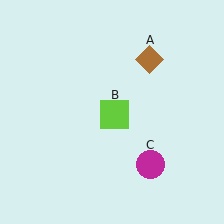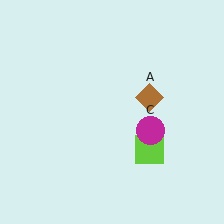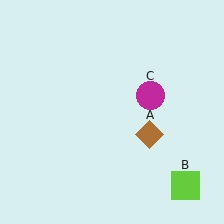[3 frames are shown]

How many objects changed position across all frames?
3 objects changed position: brown diamond (object A), lime square (object B), magenta circle (object C).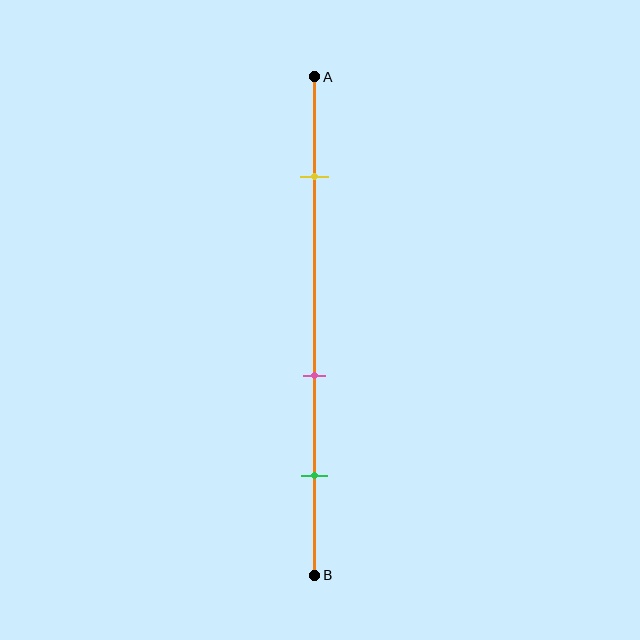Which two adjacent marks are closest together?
The pink and green marks are the closest adjacent pair.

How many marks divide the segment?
There are 3 marks dividing the segment.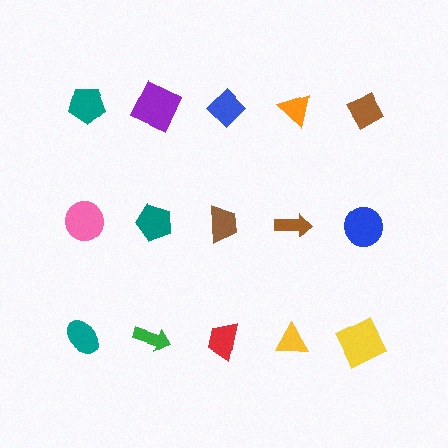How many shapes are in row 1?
5 shapes.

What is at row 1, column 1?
A teal pentagon.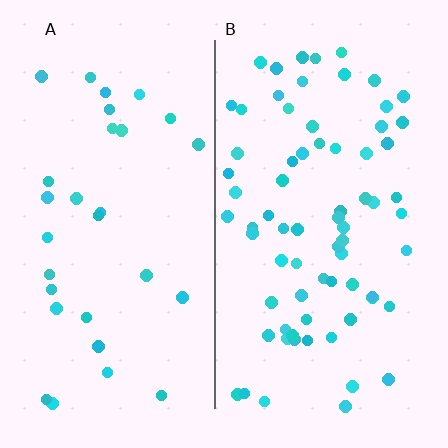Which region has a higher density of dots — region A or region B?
B (the right).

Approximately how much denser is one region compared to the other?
Approximately 2.4× — region B over region A.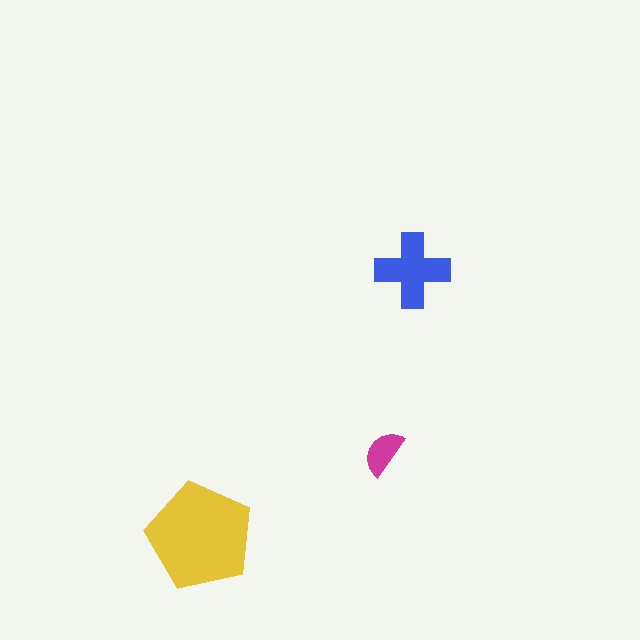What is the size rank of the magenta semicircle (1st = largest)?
3rd.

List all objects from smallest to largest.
The magenta semicircle, the blue cross, the yellow pentagon.